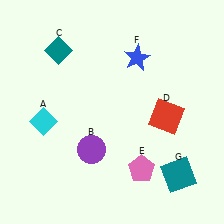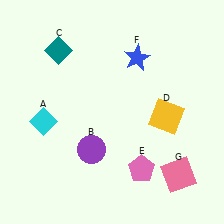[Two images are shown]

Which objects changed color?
D changed from red to yellow. G changed from teal to pink.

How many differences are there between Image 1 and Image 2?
There are 2 differences between the two images.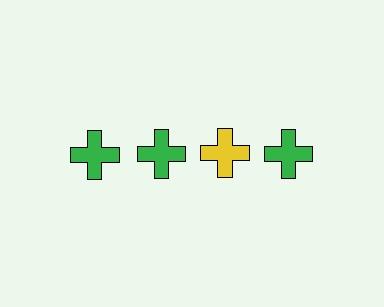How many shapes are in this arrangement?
There are 4 shapes arranged in a grid pattern.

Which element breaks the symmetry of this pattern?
The yellow cross in the top row, center column breaks the symmetry. All other shapes are green crosses.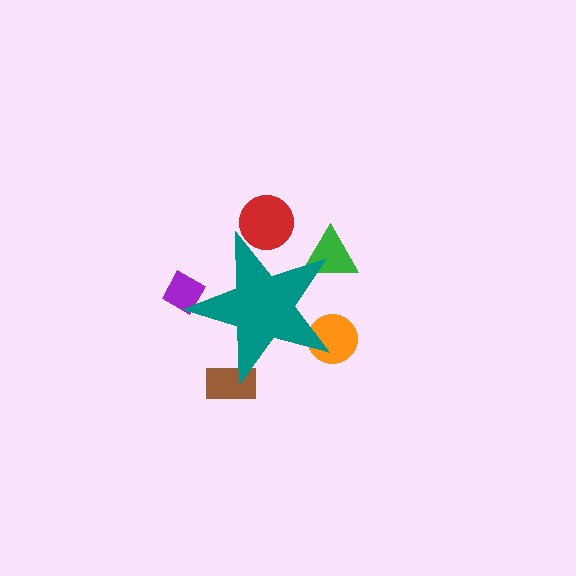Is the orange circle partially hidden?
Yes, the orange circle is partially hidden behind the teal star.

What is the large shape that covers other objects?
A teal star.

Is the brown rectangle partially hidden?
Yes, the brown rectangle is partially hidden behind the teal star.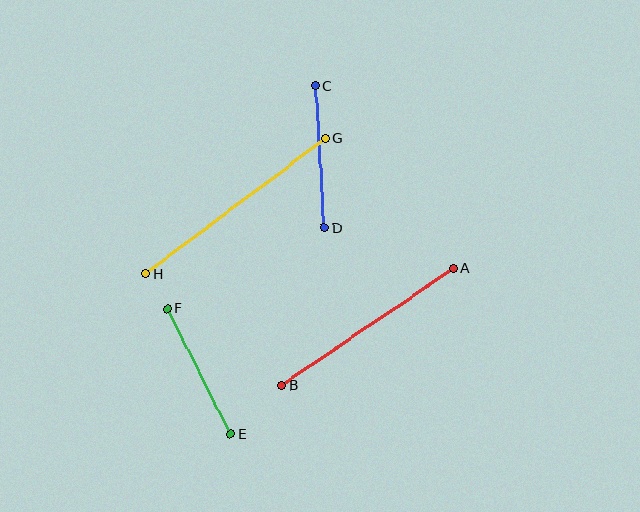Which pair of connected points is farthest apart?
Points G and H are farthest apart.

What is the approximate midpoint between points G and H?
The midpoint is at approximately (236, 206) pixels.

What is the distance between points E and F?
The distance is approximately 140 pixels.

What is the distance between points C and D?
The distance is approximately 142 pixels.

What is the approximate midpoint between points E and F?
The midpoint is at approximately (199, 371) pixels.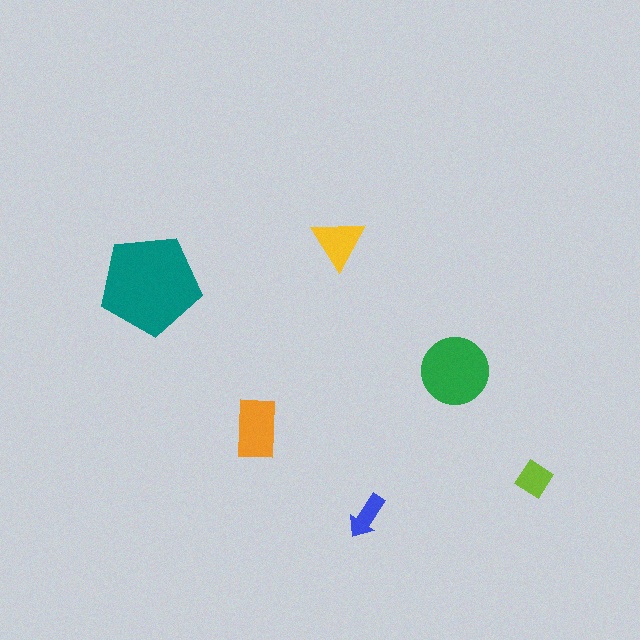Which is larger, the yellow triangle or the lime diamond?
The yellow triangle.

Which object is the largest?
The teal pentagon.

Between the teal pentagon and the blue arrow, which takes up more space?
The teal pentagon.